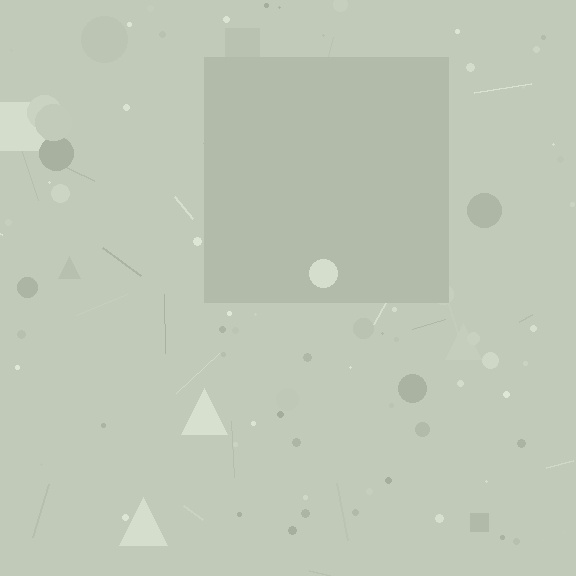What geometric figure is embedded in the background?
A square is embedded in the background.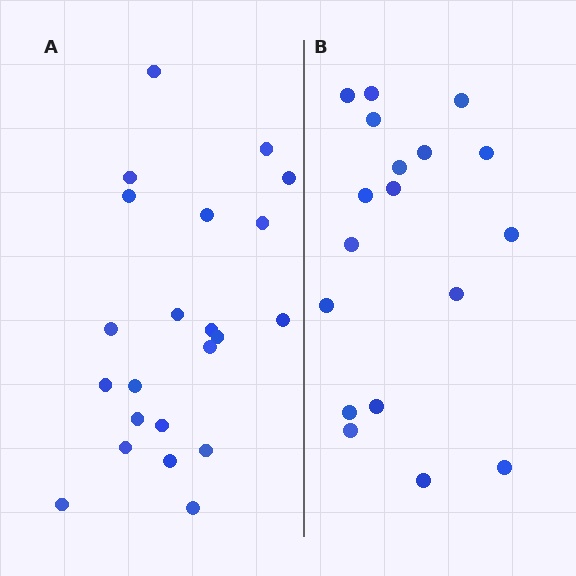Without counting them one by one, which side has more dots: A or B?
Region A (the left region) has more dots.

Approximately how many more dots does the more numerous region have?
Region A has about 4 more dots than region B.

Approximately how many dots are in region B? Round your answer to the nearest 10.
About 20 dots. (The exact count is 18, which rounds to 20.)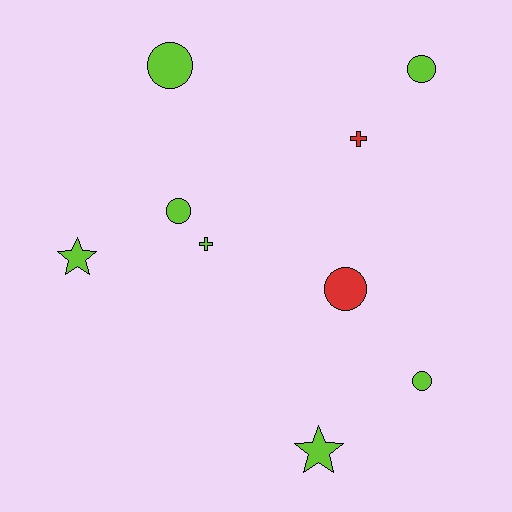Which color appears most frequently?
Lime, with 7 objects.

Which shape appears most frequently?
Circle, with 5 objects.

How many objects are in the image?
There are 9 objects.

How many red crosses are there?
There is 1 red cross.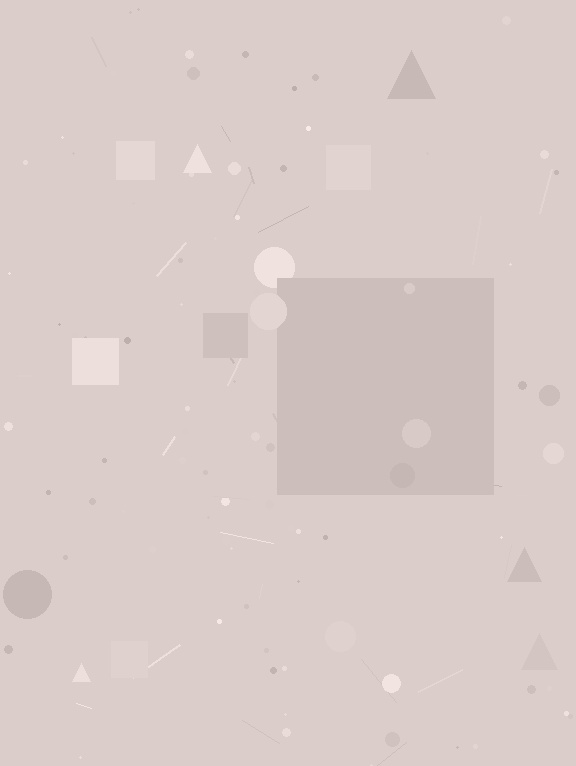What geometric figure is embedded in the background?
A square is embedded in the background.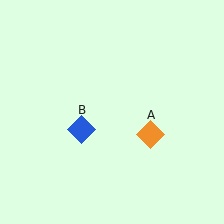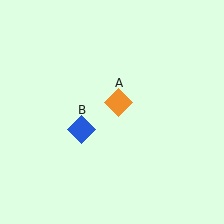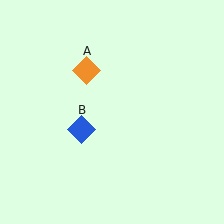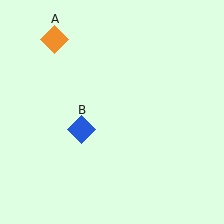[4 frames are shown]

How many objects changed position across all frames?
1 object changed position: orange diamond (object A).